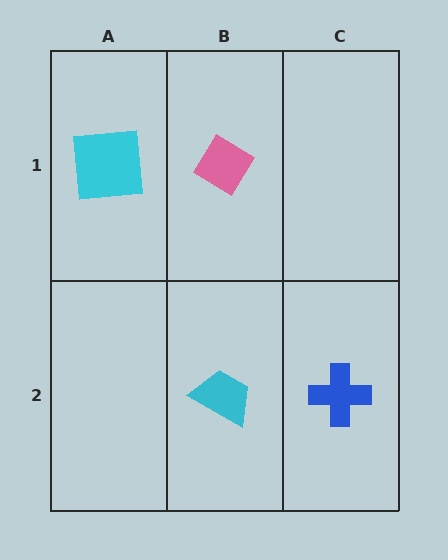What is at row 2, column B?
A cyan trapezoid.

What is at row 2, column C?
A blue cross.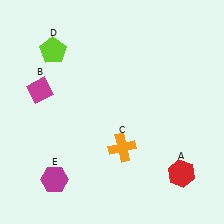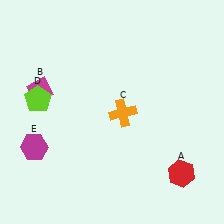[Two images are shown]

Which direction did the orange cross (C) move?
The orange cross (C) moved up.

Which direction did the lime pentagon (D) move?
The lime pentagon (D) moved down.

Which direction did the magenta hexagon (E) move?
The magenta hexagon (E) moved up.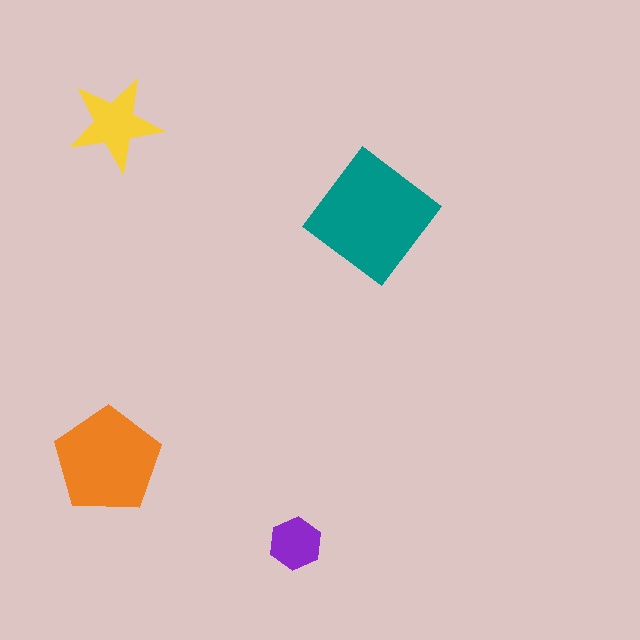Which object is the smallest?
The purple hexagon.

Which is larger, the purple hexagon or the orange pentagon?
The orange pentagon.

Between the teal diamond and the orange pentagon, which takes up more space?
The teal diamond.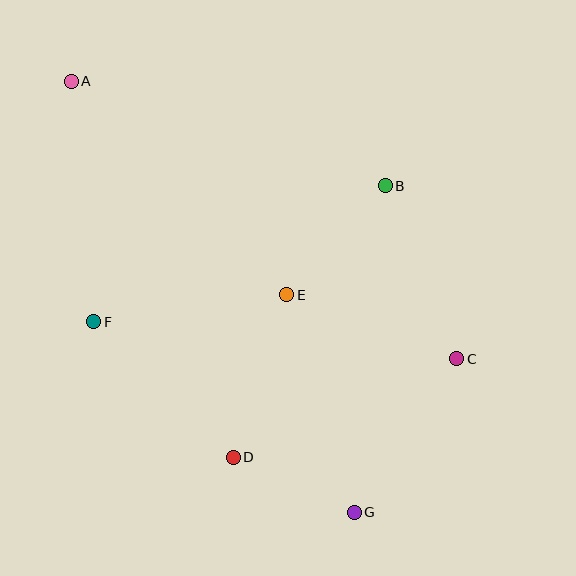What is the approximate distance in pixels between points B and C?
The distance between B and C is approximately 187 pixels.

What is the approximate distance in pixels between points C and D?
The distance between C and D is approximately 244 pixels.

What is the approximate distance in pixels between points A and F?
The distance between A and F is approximately 242 pixels.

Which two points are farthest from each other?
Points A and G are farthest from each other.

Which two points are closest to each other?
Points D and G are closest to each other.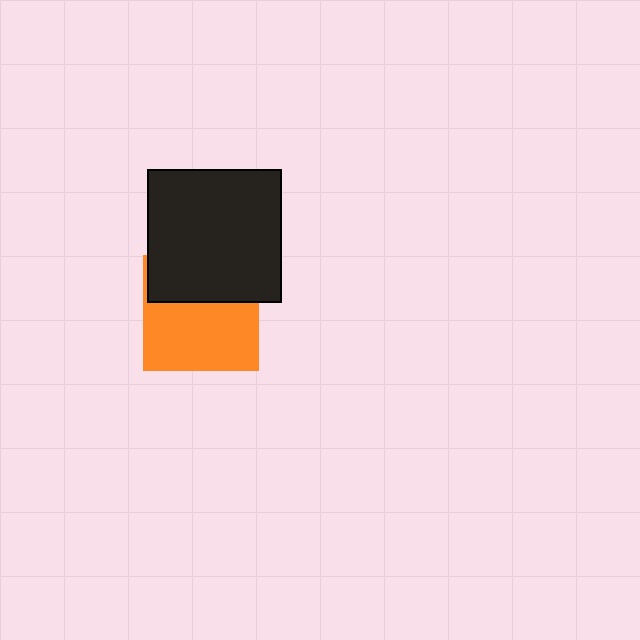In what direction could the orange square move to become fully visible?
The orange square could move down. That would shift it out from behind the black square entirely.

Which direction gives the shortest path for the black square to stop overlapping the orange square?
Moving up gives the shortest separation.